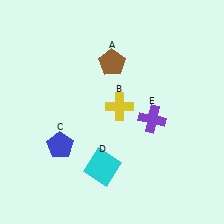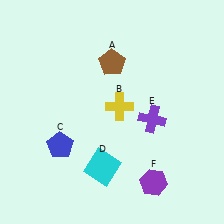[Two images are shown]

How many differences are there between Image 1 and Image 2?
There is 1 difference between the two images.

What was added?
A purple hexagon (F) was added in Image 2.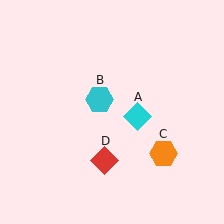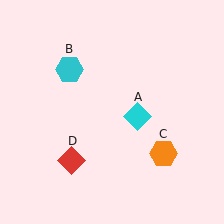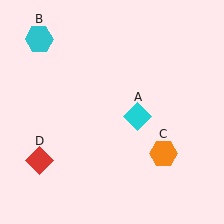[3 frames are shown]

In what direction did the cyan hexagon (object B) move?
The cyan hexagon (object B) moved up and to the left.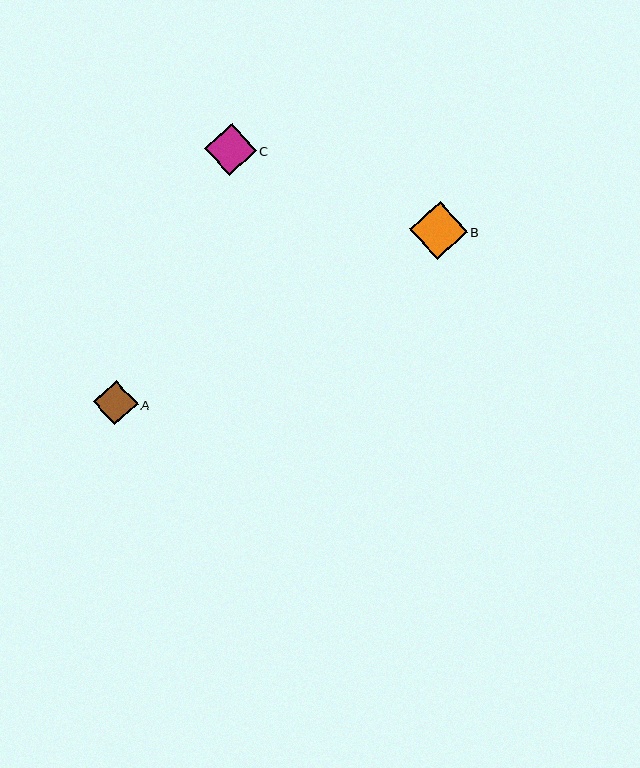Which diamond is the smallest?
Diamond A is the smallest with a size of approximately 44 pixels.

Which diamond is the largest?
Diamond B is the largest with a size of approximately 58 pixels.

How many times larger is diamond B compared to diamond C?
Diamond B is approximately 1.1 times the size of diamond C.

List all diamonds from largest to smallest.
From largest to smallest: B, C, A.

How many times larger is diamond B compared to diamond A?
Diamond B is approximately 1.3 times the size of diamond A.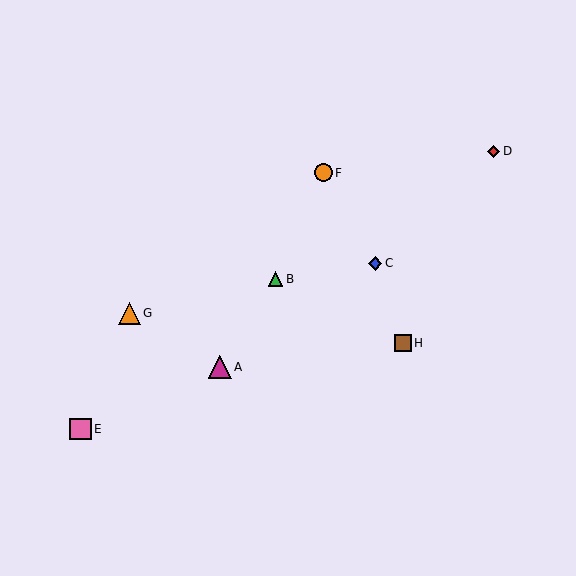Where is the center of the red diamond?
The center of the red diamond is at (494, 151).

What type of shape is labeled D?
Shape D is a red diamond.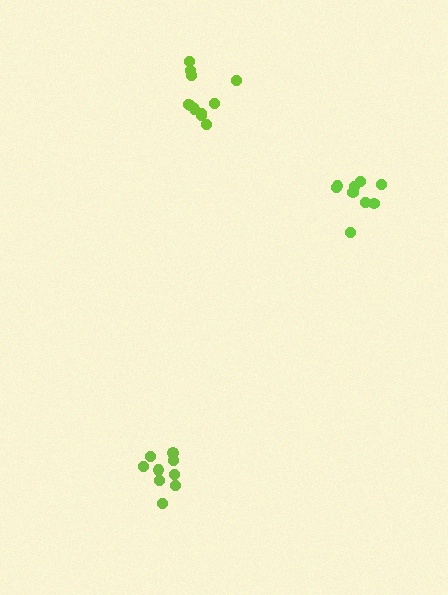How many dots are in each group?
Group 1: 9 dots, Group 2: 11 dots, Group 3: 9 dots (29 total).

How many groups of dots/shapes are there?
There are 3 groups.